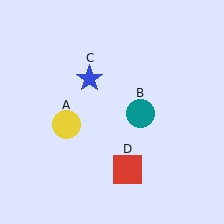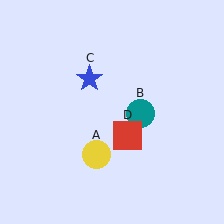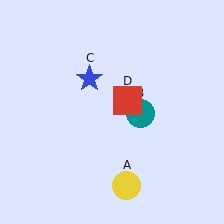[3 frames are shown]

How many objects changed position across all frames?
2 objects changed position: yellow circle (object A), red square (object D).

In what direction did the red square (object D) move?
The red square (object D) moved up.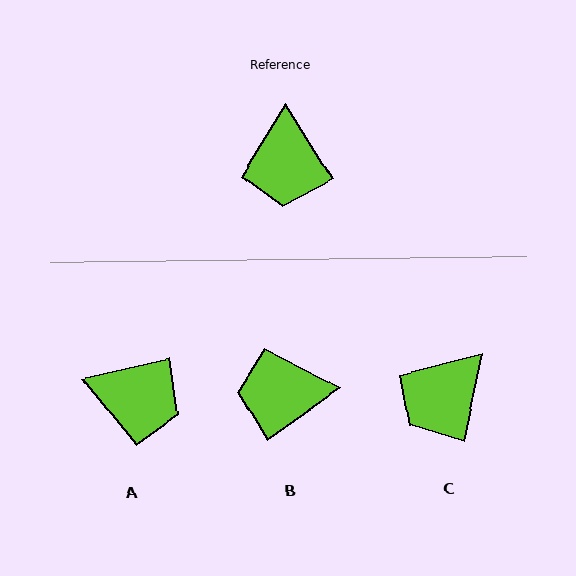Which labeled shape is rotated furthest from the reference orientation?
B, about 87 degrees away.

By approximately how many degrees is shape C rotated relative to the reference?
Approximately 44 degrees clockwise.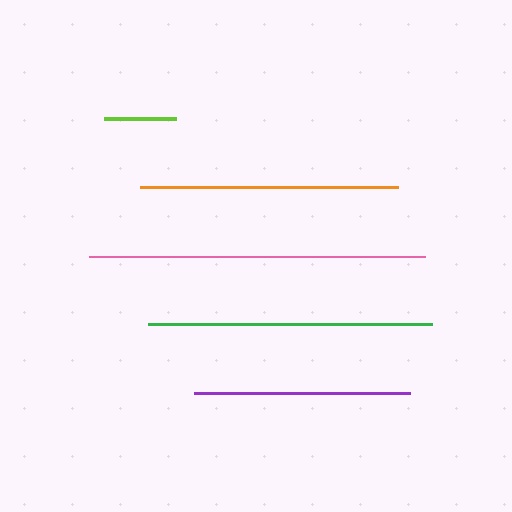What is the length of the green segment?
The green segment is approximately 284 pixels long.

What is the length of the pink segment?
The pink segment is approximately 336 pixels long.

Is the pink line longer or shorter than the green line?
The pink line is longer than the green line.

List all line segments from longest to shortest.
From longest to shortest: pink, green, orange, purple, lime.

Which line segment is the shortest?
The lime line is the shortest at approximately 72 pixels.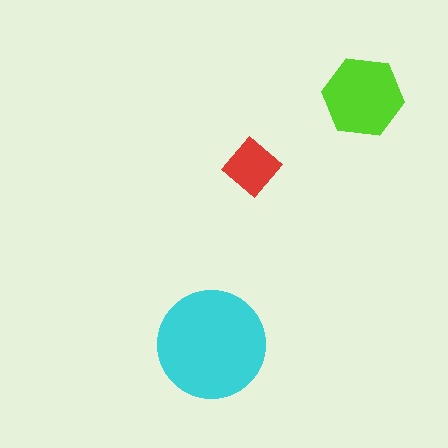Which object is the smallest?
The red diamond.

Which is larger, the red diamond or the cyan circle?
The cyan circle.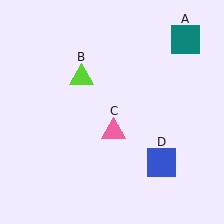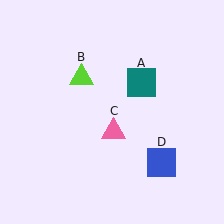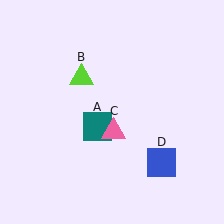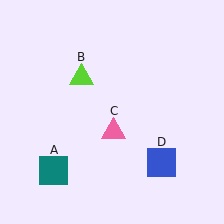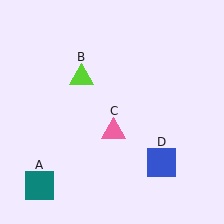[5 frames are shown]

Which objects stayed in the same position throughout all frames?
Lime triangle (object B) and pink triangle (object C) and blue square (object D) remained stationary.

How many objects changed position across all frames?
1 object changed position: teal square (object A).